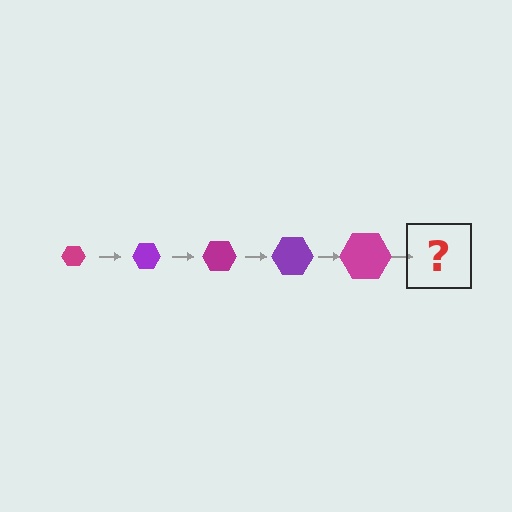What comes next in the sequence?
The next element should be a purple hexagon, larger than the previous one.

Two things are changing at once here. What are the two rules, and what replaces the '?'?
The two rules are that the hexagon grows larger each step and the color cycles through magenta and purple. The '?' should be a purple hexagon, larger than the previous one.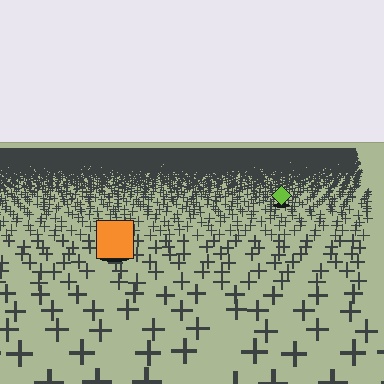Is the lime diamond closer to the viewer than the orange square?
No. The orange square is closer — you can tell from the texture gradient: the ground texture is coarser near it.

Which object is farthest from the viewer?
The lime diamond is farthest from the viewer. It appears smaller and the ground texture around it is denser.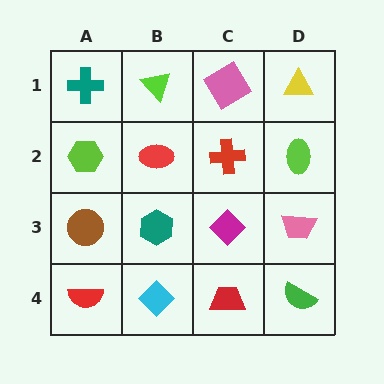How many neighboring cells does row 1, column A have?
2.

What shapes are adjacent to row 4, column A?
A brown circle (row 3, column A), a cyan diamond (row 4, column B).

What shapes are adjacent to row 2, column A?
A teal cross (row 1, column A), a brown circle (row 3, column A), a red ellipse (row 2, column B).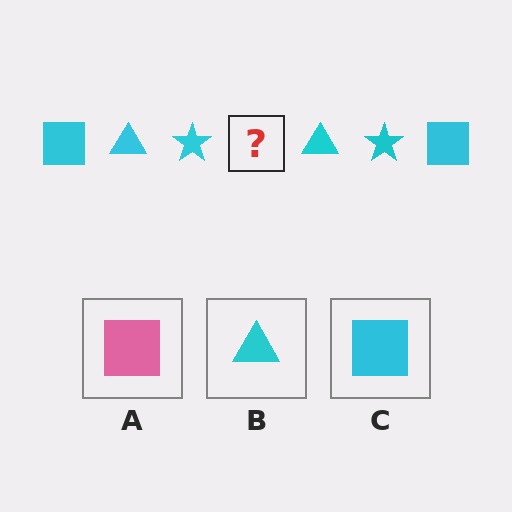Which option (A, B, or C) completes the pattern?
C.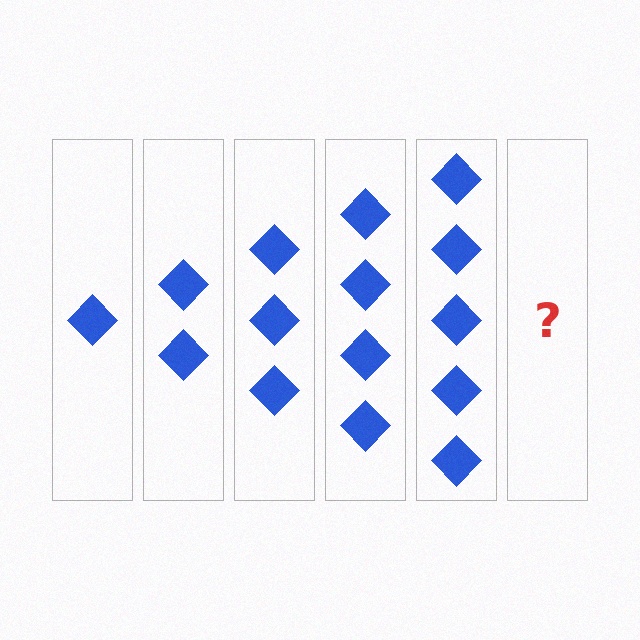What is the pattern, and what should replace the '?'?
The pattern is that each step adds one more diamond. The '?' should be 6 diamonds.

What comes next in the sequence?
The next element should be 6 diamonds.